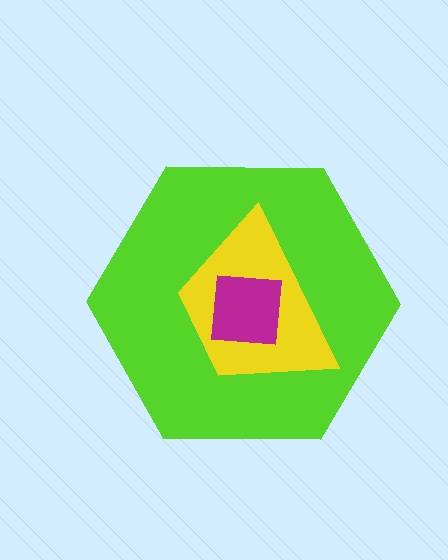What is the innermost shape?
The magenta square.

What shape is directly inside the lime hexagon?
The yellow trapezoid.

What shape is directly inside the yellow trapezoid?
The magenta square.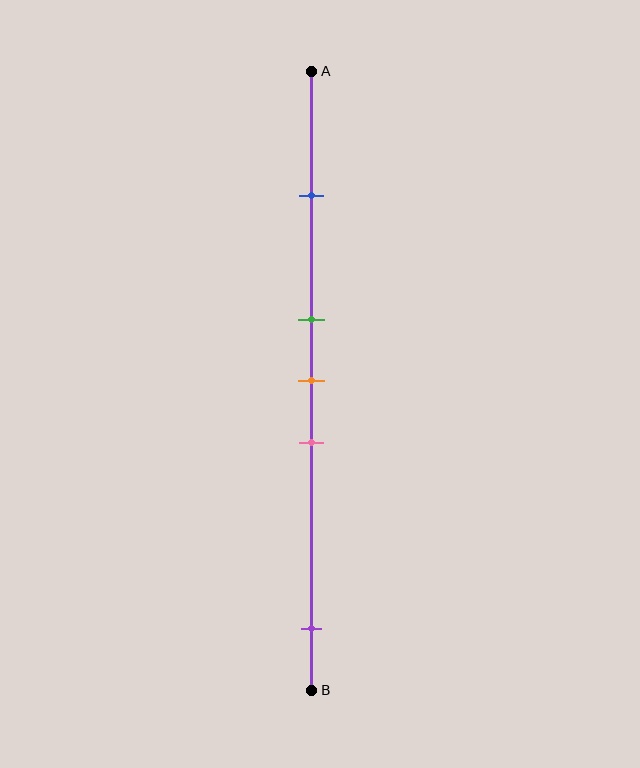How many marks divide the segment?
There are 5 marks dividing the segment.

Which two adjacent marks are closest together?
The green and orange marks are the closest adjacent pair.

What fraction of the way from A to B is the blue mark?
The blue mark is approximately 20% (0.2) of the way from A to B.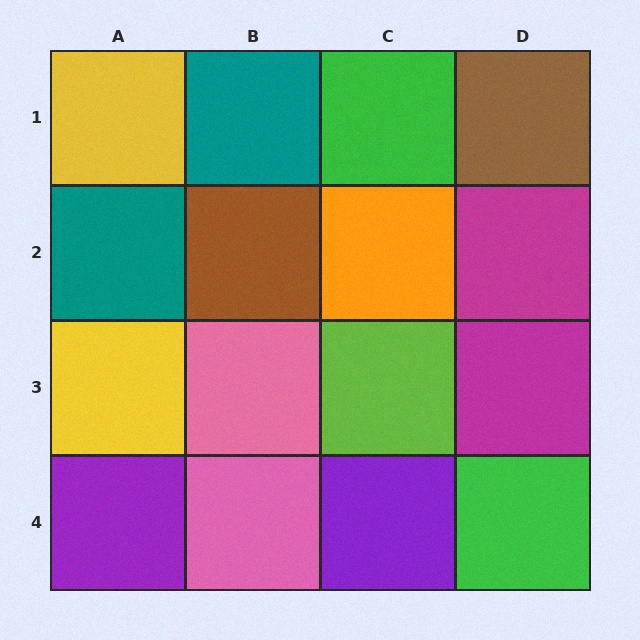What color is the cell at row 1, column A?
Yellow.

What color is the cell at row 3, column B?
Pink.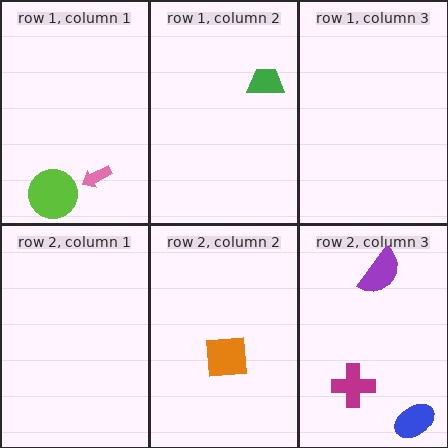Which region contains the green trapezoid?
The row 1, column 2 region.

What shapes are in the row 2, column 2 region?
The orange square.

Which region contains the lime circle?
The row 1, column 1 region.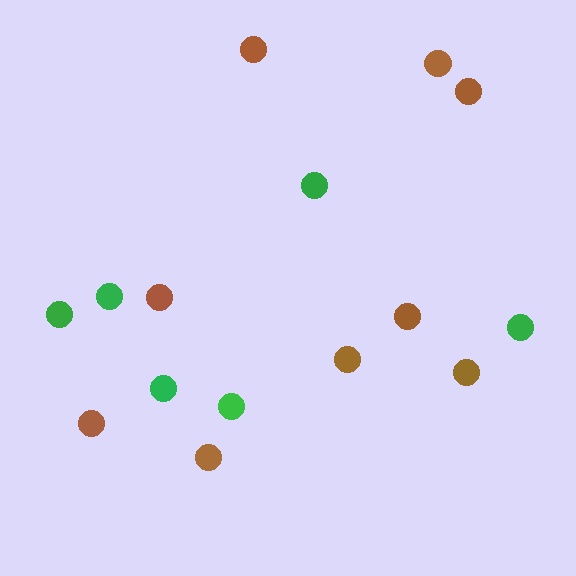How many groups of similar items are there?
There are 2 groups: one group of green circles (6) and one group of brown circles (9).